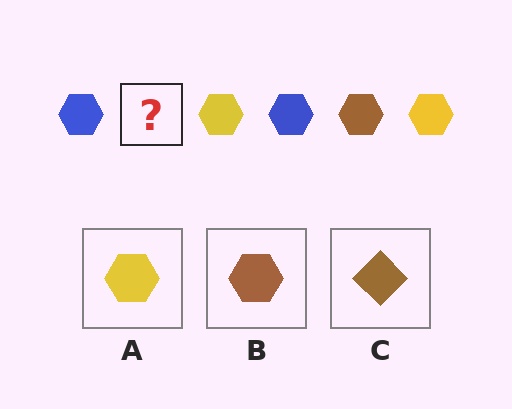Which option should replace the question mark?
Option B.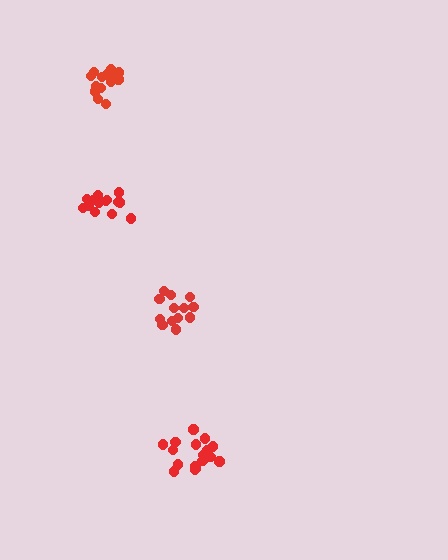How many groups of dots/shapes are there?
There are 4 groups.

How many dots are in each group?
Group 1: 19 dots, Group 2: 15 dots, Group 3: 13 dots, Group 4: 16 dots (63 total).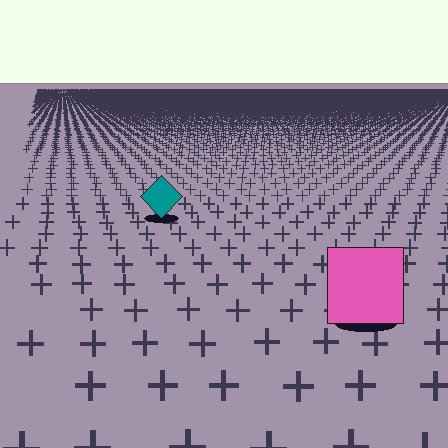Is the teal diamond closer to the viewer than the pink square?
No. The pink square is closer — you can tell from the texture gradient: the ground texture is coarser near it.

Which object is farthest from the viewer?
The teal diamond is farthest from the viewer. It appears smaller and the ground texture around it is denser.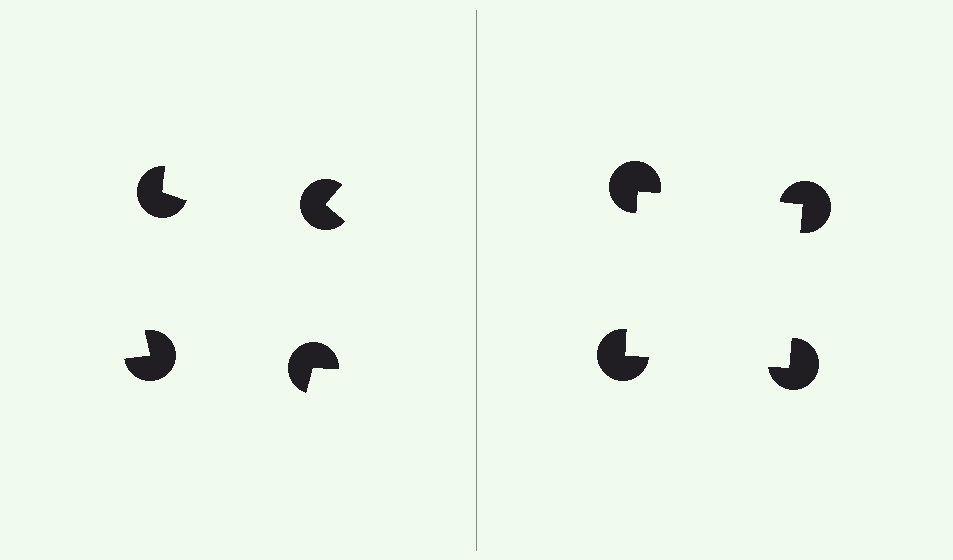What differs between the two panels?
The pac-man discs are positioned identically on both sides; only the wedge orientations differ. On the right they align to a square; on the left they are misaligned.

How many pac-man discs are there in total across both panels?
8 — 4 on each side.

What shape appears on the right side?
An illusory square.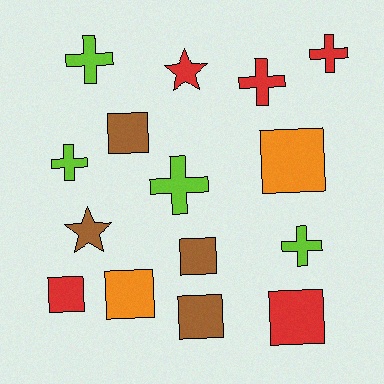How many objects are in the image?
There are 15 objects.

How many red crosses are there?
There are 2 red crosses.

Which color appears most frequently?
Red, with 5 objects.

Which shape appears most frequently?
Square, with 7 objects.